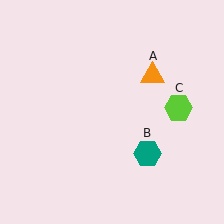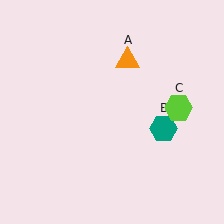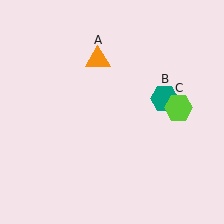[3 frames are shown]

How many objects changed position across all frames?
2 objects changed position: orange triangle (object A), teal hexagon (object B).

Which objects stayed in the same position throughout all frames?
Lime hexagon (object C) remained stationary.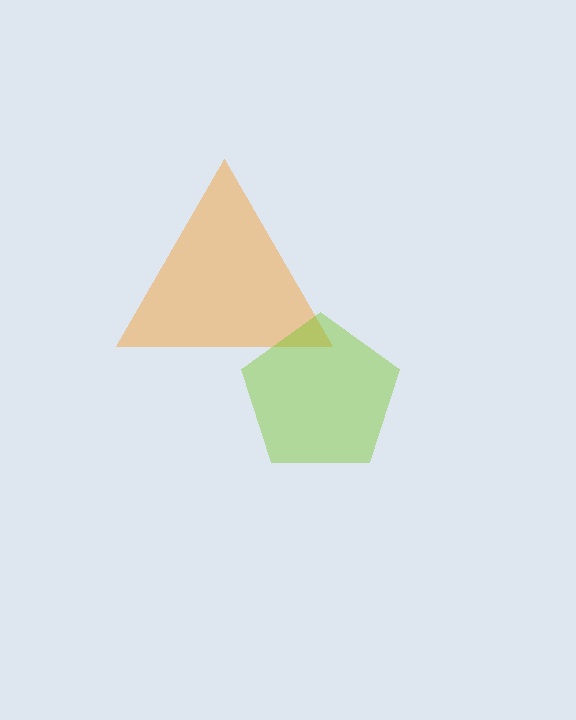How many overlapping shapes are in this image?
There are 2 overlapping shapes in the image.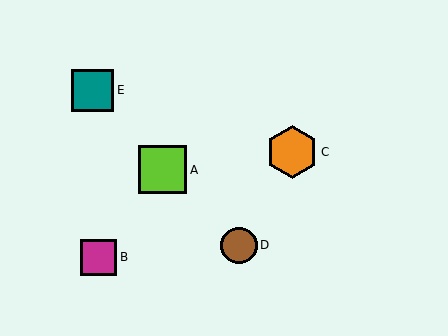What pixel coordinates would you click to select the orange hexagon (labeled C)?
Click at (292, 152) to select the orange hexagon C.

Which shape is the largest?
The orange hexagon (labeled C) is the largest.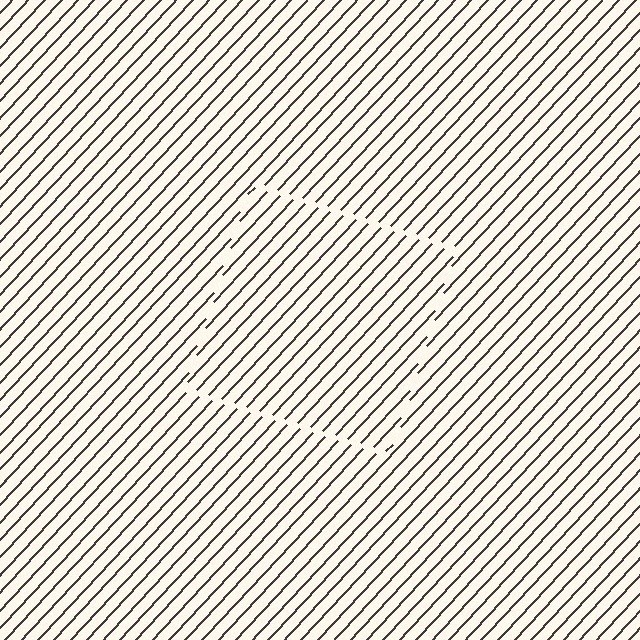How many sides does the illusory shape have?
4 sides — the line-ends trace a square.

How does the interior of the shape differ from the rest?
The interior of the shape contains the same grating, shifted by half a period — the contour is defined by the phase discontinuity where line-ends from the inner and outer gratings abut.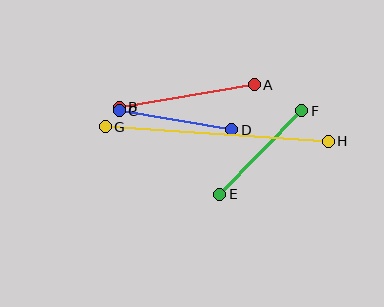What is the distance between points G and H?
The distance is approximately 223 pixels.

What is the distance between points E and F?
The distance is approximately 117 pixels.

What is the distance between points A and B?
The distance is approximately 137 pixels.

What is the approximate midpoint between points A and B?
The midpoint is at approximately (187, 96) pixels.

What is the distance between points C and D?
The distance is approximately 114 pixels.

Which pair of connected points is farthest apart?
Points G and H are farthest apart.